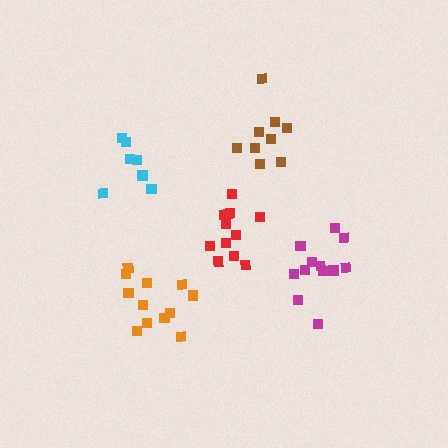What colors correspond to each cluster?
The clusters are colored: red, brown, cyan, orange, magenta.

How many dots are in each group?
Group 1: 12 dots, Group 2: 9 dots, Group 3: 7 dots, Group 4: 12 dots, Group 5: 12 dots (52 total).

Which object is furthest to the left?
The cyan cluster is leftmost.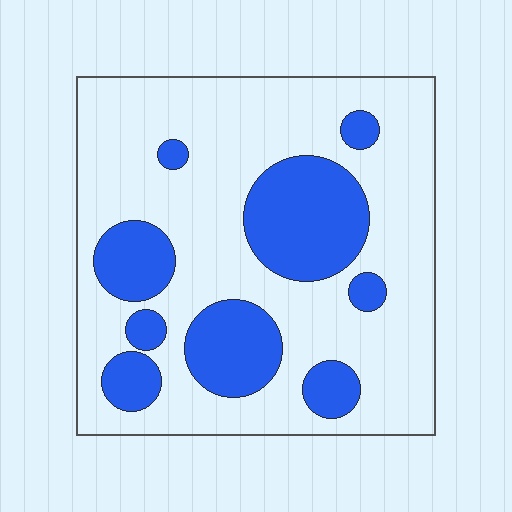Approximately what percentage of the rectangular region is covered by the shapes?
Approximately 30%.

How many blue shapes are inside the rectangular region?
9.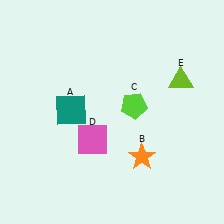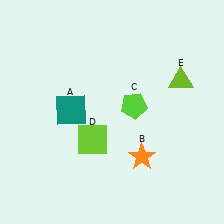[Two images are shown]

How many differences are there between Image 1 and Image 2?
There is 1 difference between the two images.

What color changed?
The square (D) changed from pink in Image 1 to lime in Image 2.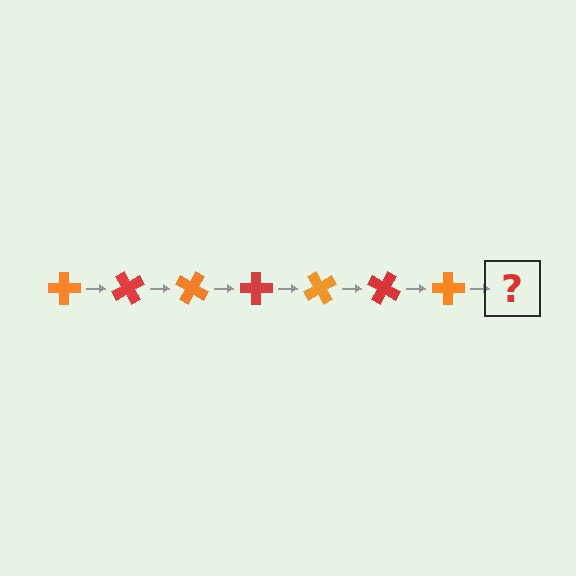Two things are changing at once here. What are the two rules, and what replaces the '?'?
The two rules are that it rotates 60 degrees each step and the color cycles through orange and red. The '?' should be a red cross, rotated 420 degrees from the start.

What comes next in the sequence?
The next element should be a red cross, rotated 420 degrees from the start.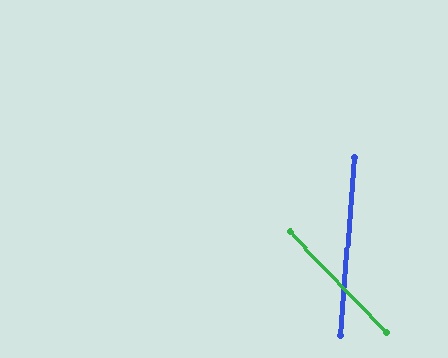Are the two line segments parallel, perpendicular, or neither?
Neither parallel nor perpendicular — they differ by about 49°.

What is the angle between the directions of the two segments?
Approximately 49 degrees.